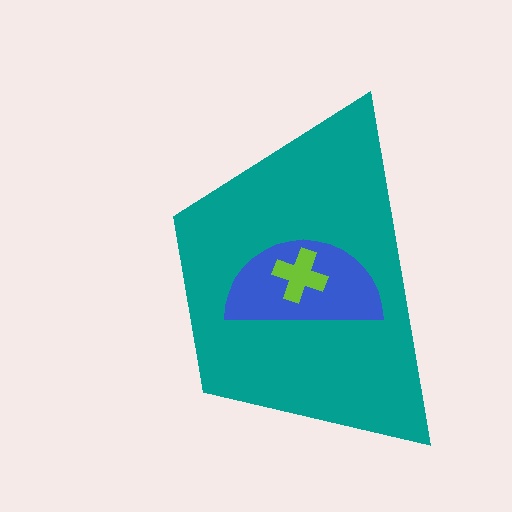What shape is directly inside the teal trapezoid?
The blue semicircle.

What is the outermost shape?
The teal trapezoid.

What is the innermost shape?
The lime cross.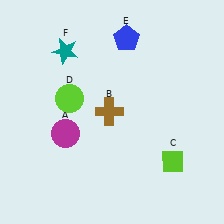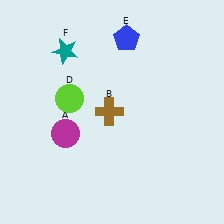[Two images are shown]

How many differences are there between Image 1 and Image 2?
There is 1 difference between the two images.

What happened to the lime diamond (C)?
The lime diamond (C) was removed in Image 2. It was in the bottom-right area of Image 1.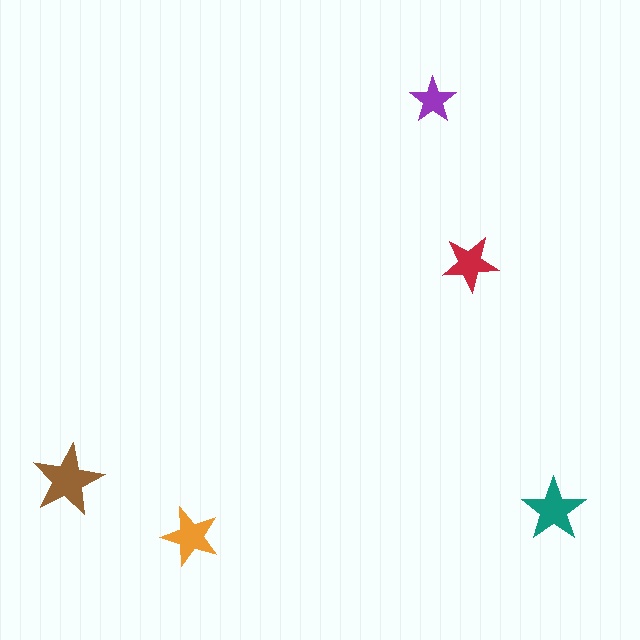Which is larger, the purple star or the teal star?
The teal one.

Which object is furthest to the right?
The teal star is rightmost.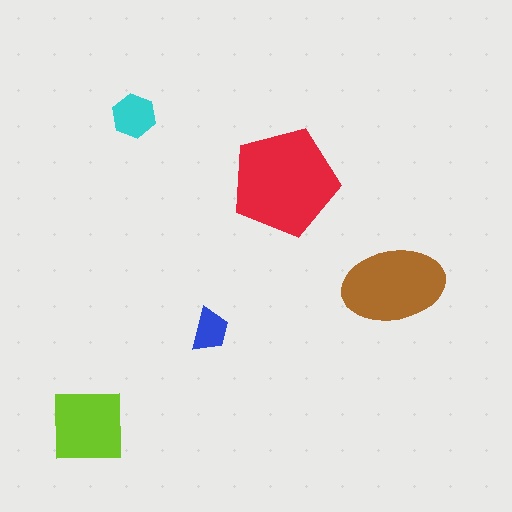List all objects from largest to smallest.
The red pentagon, the brown ellipse, the lime square, the cyan hexagon, the blue trapezoid.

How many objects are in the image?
There are 5 objects in the image.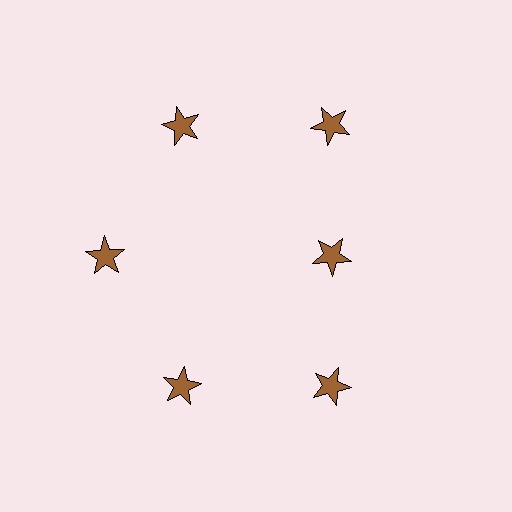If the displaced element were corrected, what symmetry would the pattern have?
It would have 6-fold rotational symmetry — the pattern would map onto itself every 60 degrees.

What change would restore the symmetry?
The symmetry would be restored by moving it outward, back onto the ring so that all 6 stars sit at equal angles and equal distance from the center.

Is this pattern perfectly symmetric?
No. The 6 brown stars are arranged in a ring, but one element near the 3 o'clock position is pulled inward toward the center, breaking the 6-fold rotational symmetry.